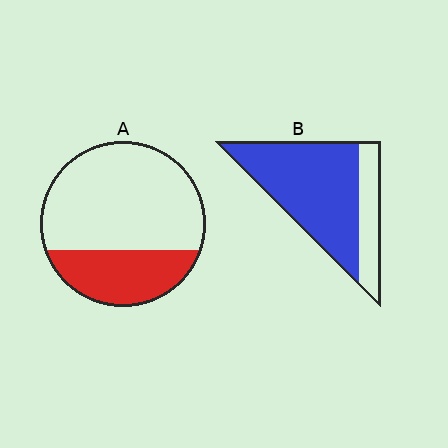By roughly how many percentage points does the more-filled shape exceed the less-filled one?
By roughly 45 percentage points (B over A).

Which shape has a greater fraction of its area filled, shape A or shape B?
Shape B.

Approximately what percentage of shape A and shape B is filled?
A is approximately 30% and B is approximately 75%.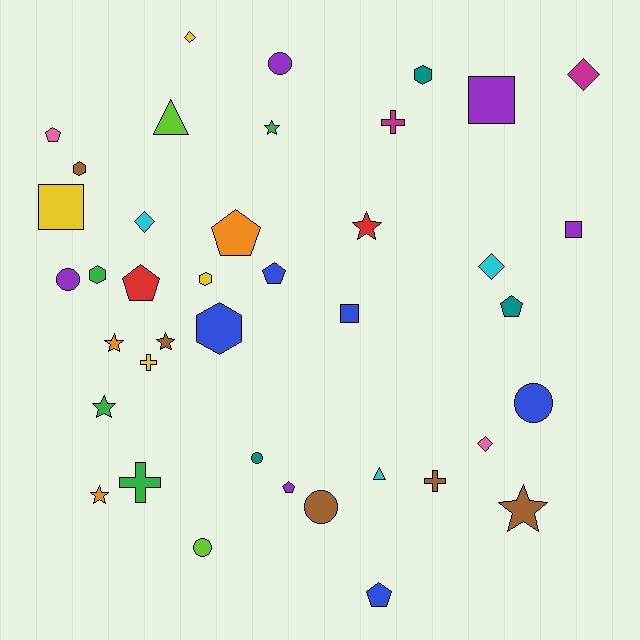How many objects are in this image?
There are 40 objects.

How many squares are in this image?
There are 4 squares.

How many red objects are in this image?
There are 2 red objects.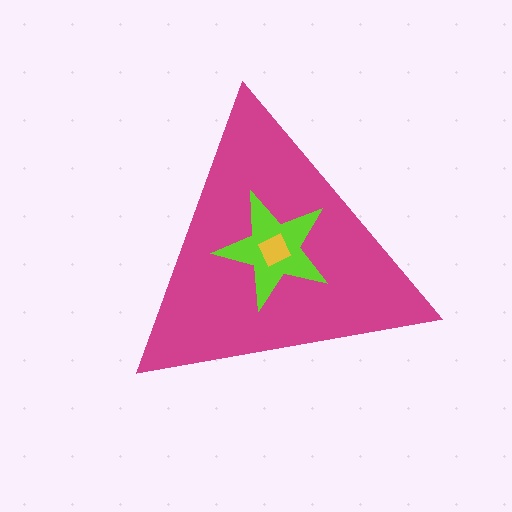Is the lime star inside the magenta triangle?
Yes.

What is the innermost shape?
The yellow diamond.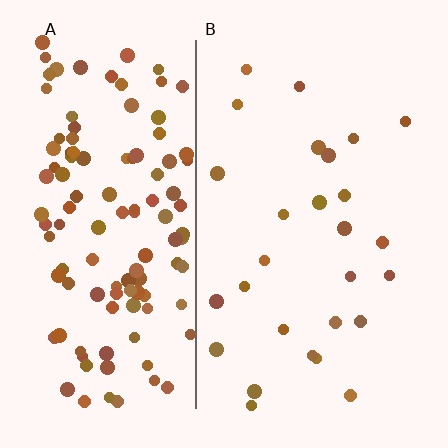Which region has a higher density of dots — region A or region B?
A (the left).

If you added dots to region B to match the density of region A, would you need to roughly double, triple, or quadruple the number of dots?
Approximately quadruple.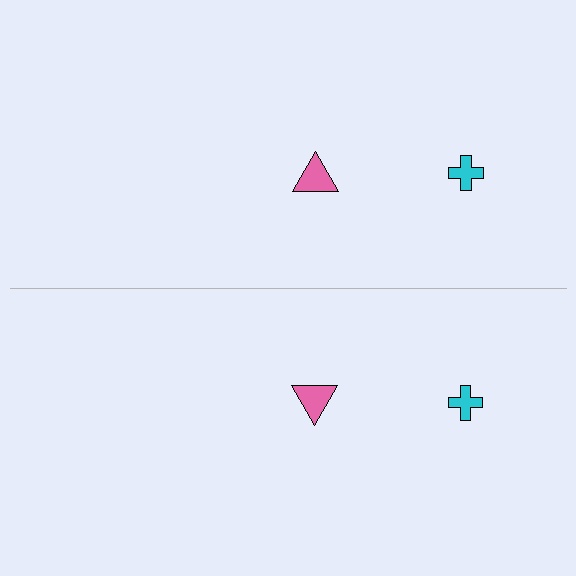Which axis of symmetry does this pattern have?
The pattern has a horizontal axis of symmetry running through the center of the image.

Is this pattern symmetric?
Yes, this pattern has bilateral (reflection) symmetry.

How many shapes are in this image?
There are 4 shapes in this image.